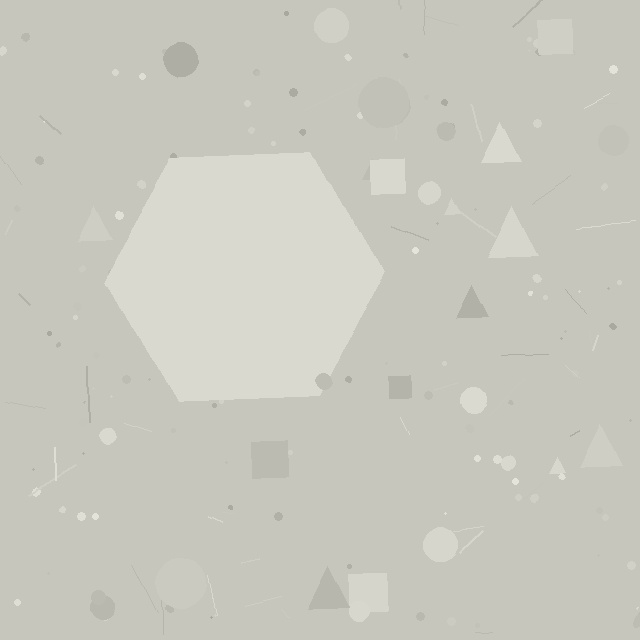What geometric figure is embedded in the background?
A hexagon is embedded in the background.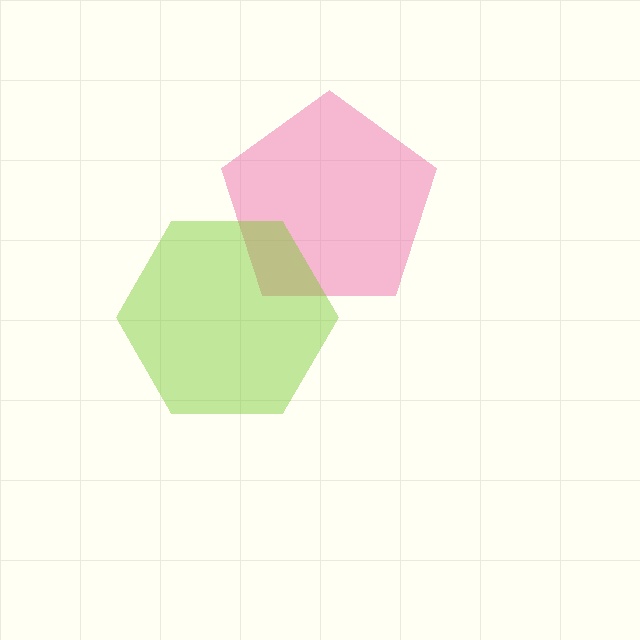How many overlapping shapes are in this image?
There are 2 overlapping shapes in the image.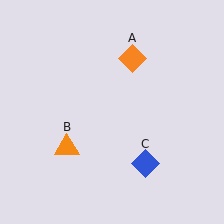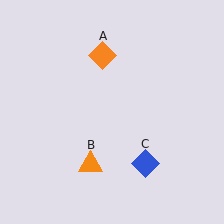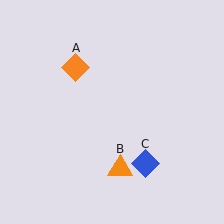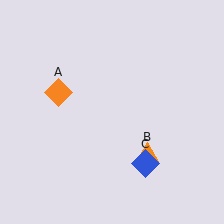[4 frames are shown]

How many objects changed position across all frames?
2 objects changed position: orange diamond (object A), orange triangle (object B).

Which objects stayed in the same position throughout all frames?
Blue diamond (object C) remained stationary.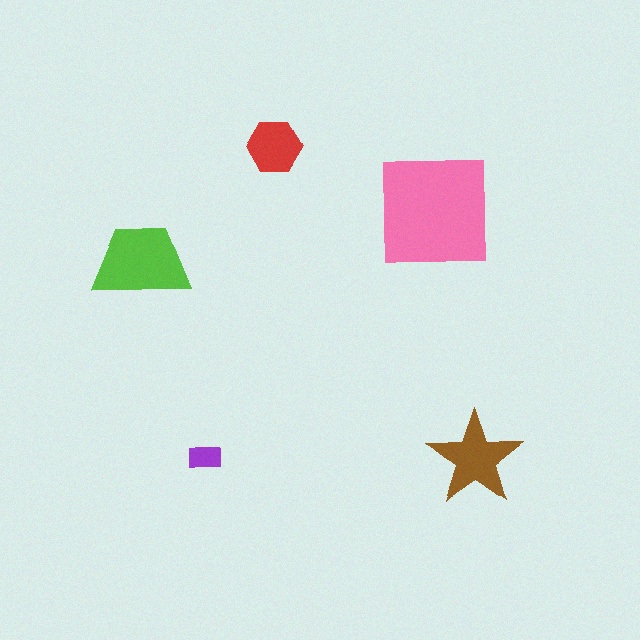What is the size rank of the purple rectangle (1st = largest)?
5th.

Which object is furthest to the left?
The lime trapezoid is leftmost.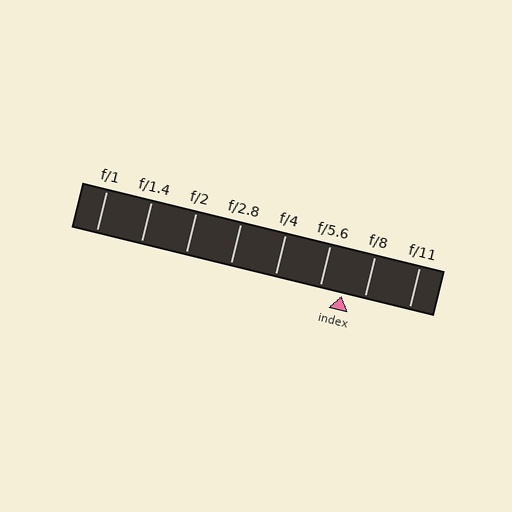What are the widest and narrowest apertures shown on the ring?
The widest aperture shown is f/1 and the narrowest is f/11.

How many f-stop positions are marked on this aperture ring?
There are 8 f-stop positions marked.